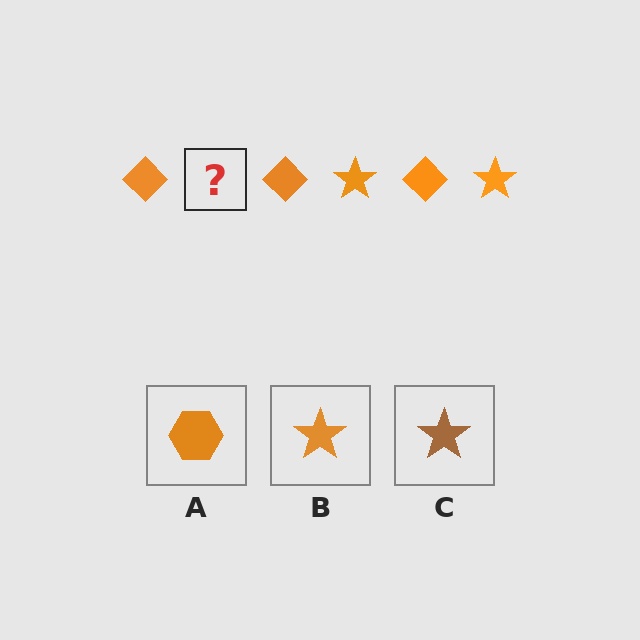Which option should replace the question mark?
Option B.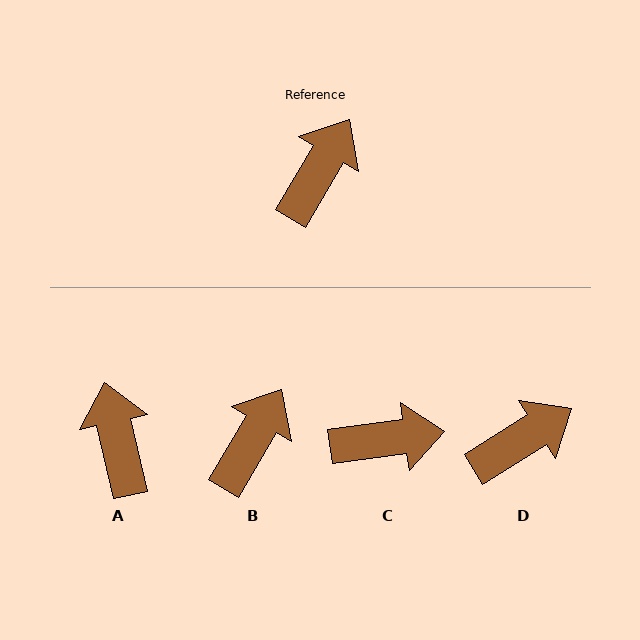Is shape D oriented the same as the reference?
No, it is off by about 27 degrees.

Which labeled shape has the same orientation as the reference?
B.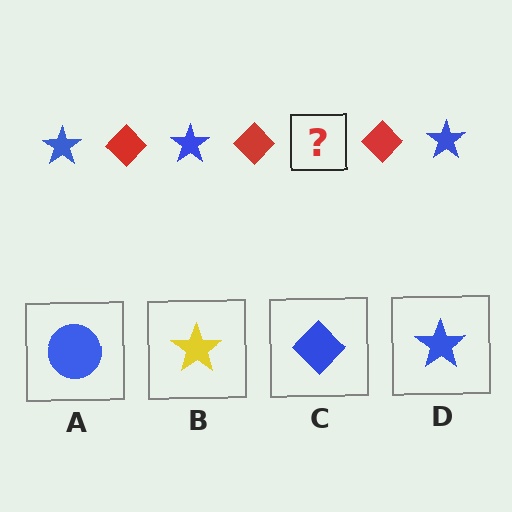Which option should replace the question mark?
Option D.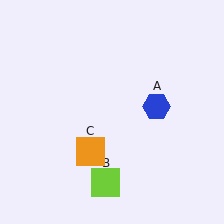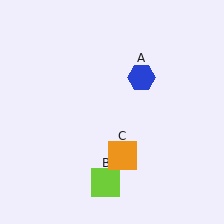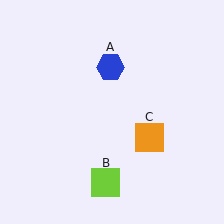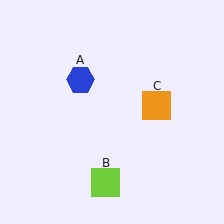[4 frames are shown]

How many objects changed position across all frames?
2 objects changed position: blue hexagon (object A), orange square (object C).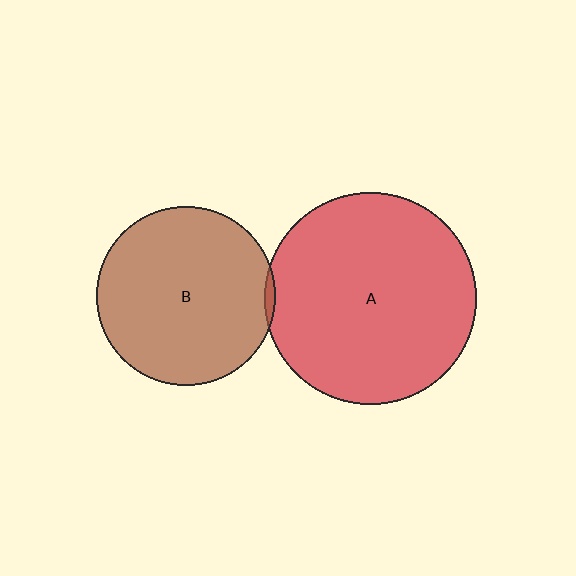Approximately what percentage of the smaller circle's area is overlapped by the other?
Approximately 5%.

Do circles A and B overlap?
Yes.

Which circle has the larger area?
Circle A (red).